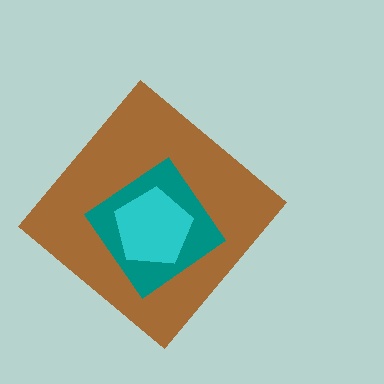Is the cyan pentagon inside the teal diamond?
Yes.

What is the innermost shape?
The cyan pentagon.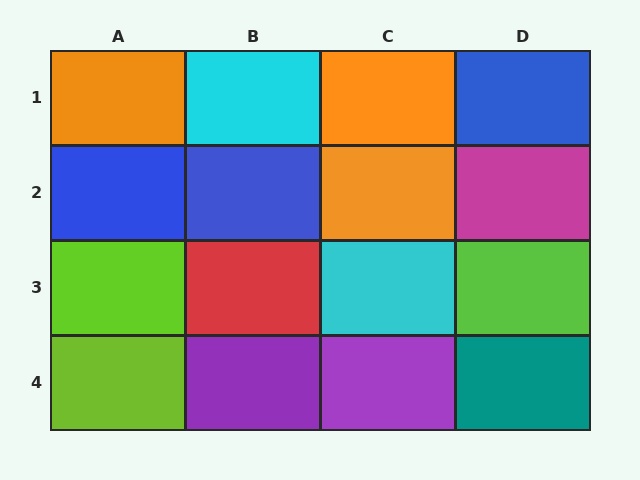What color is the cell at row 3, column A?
Lime.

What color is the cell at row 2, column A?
Blue.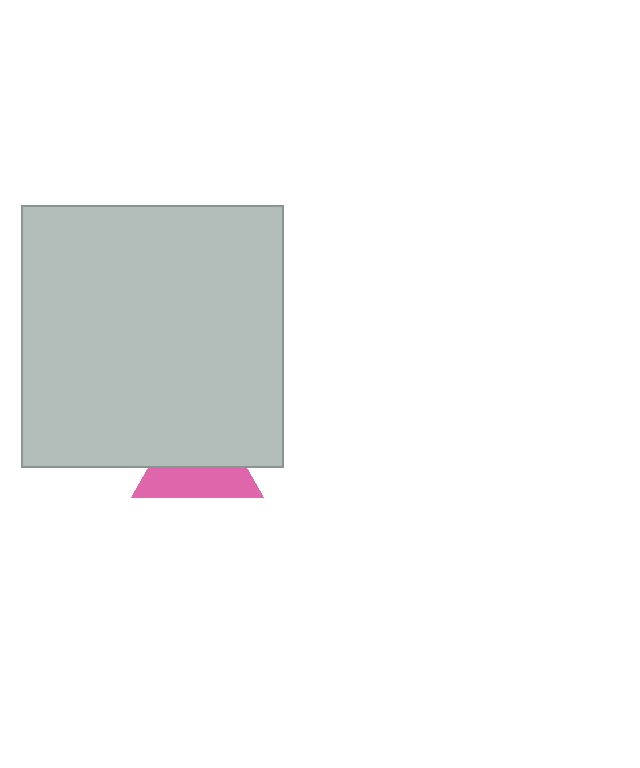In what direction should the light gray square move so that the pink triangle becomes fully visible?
The light gray square should move up. That is the shortest direction to clear the overlap and leave the pink triangle fully visible.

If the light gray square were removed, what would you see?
You would see the complete pink triangle.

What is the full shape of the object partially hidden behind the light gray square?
The partially hidden object is a pink triangle.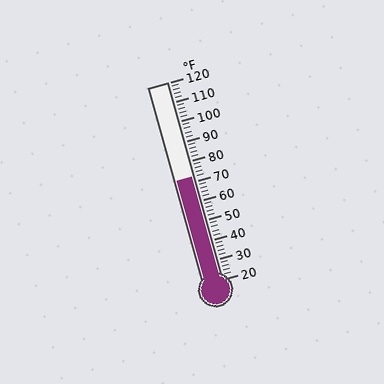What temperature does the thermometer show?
The thermometer shows approximately 72°F.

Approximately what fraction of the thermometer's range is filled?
The thermometer is filled to approximately 50% of its range.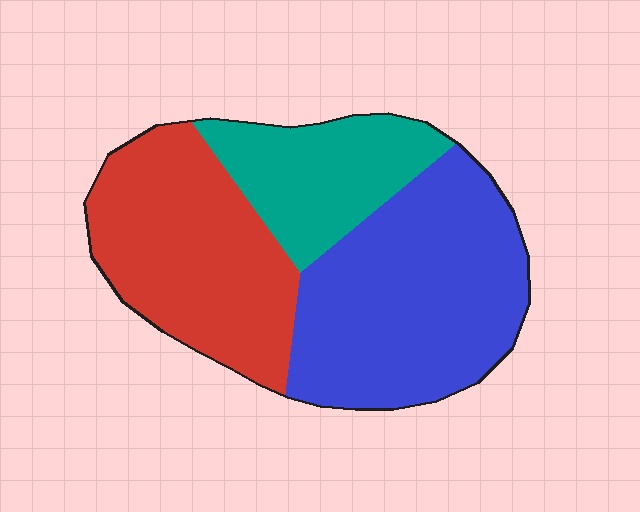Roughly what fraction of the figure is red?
Red covers around 35% of the figure.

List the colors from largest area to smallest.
From largest to smallest: blue, red, teal.